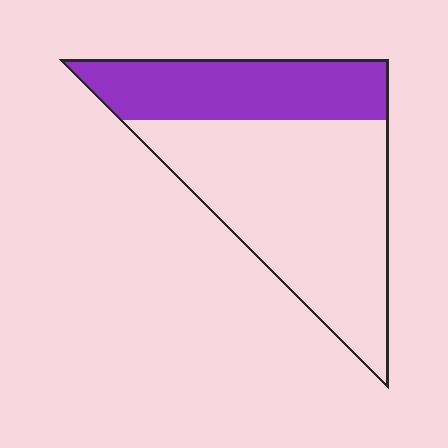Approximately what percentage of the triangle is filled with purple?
Approximately 35%.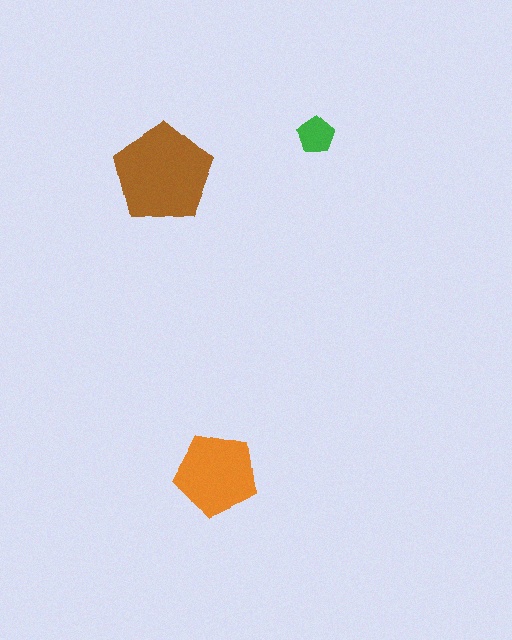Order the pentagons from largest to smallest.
the brown one, the orange one, the green one.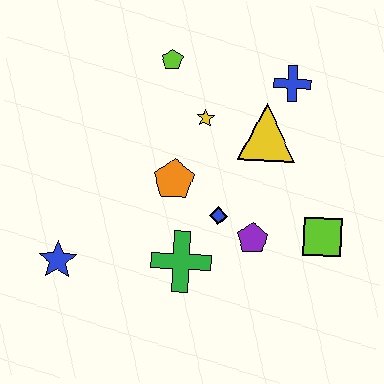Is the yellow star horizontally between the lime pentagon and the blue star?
No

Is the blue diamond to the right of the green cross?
Yes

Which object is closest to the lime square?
The purple pentagon is closest to the lime square.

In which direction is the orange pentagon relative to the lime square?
The orange pentagon is to the left of the lime square.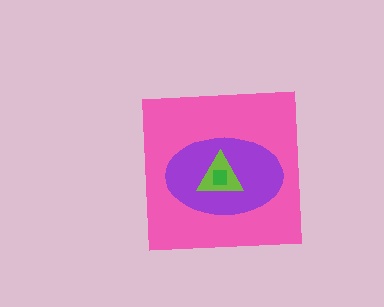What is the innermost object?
The green square.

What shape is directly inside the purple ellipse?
The lime triangle.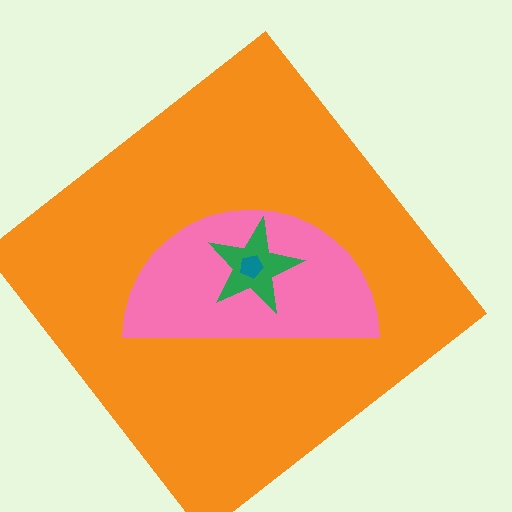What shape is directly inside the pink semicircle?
The green star.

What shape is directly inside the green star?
The teal pentagon.